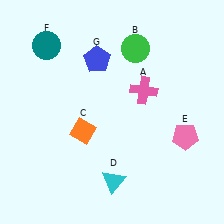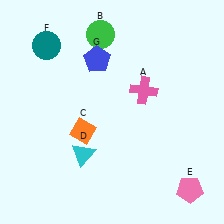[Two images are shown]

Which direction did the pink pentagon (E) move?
The pink pentagon (E) moved down.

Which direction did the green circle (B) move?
The green circle (B) moved left.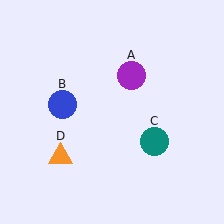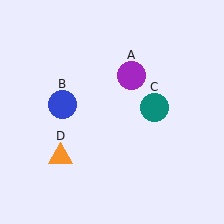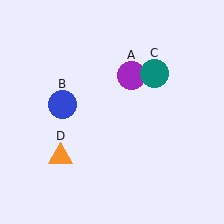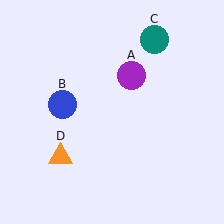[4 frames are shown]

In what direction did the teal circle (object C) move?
The teal circle (object C) moved up.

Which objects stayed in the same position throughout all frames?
Purple circle (object A) and blue circle (object B) and orange triangle (object D) remained stationary.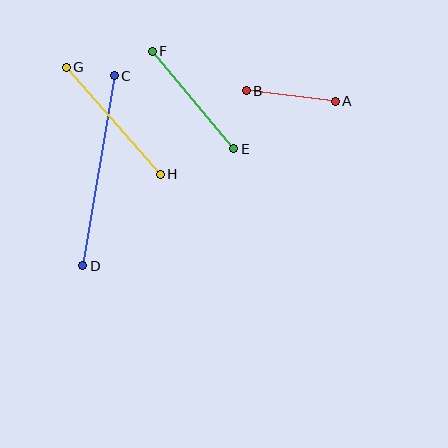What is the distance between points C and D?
The distance is approximately 193 pixels.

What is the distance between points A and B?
The distance is approximately 90 pixels.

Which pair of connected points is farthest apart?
Points C and D are farthest apart.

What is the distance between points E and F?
The distance is approximately 127 pixels.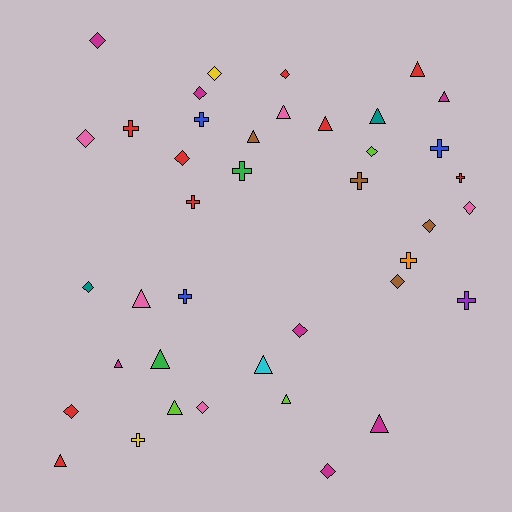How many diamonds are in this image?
There are 15 diamonds.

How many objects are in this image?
There are 40 objects.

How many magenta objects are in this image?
There are 7 magenta objects.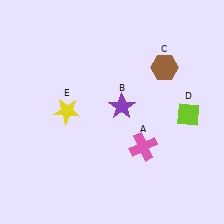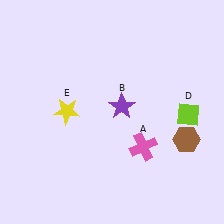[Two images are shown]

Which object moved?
The brown hexagon (C) moved down.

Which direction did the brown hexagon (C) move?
The brown hexagon (C) moved down.